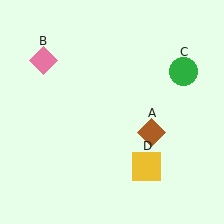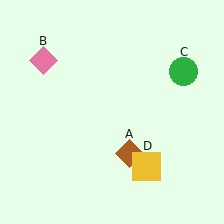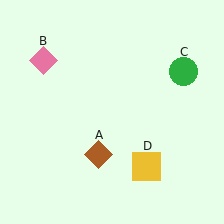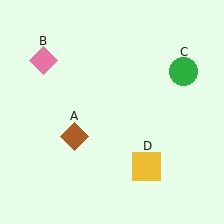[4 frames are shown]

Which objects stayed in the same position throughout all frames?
Pink diamond (object B) and green circle (object C) and yellow square (object D) remained stationary.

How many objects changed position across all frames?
1 object changed position: brown diamond (object A).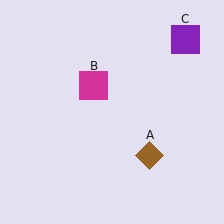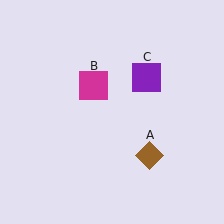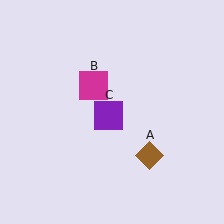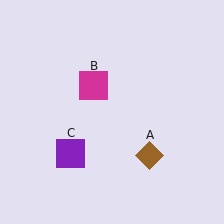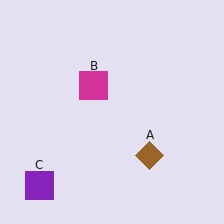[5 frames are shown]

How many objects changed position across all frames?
1 object changed position: purple square (object C).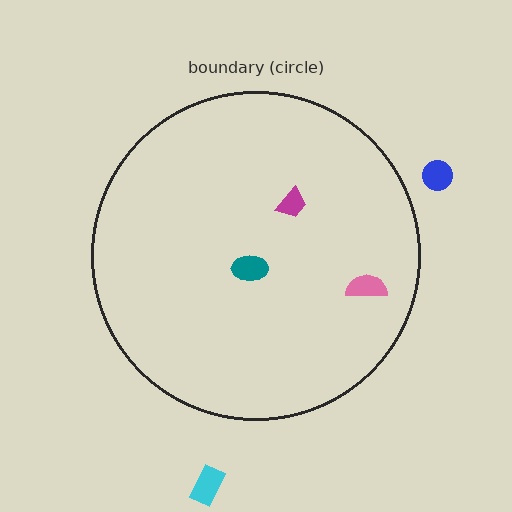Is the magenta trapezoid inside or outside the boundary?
Inside.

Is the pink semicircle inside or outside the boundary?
Inside.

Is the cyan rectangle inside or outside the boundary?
Outside.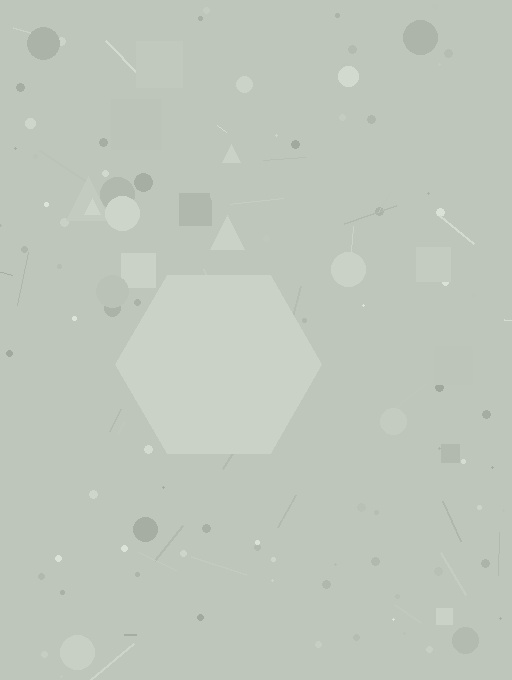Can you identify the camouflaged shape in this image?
The camouflaged shape is a hexagon.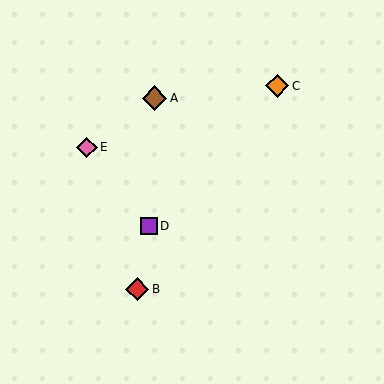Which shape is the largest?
The brown diamond (labeled A) is the largest.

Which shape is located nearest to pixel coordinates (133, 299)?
The red diamond (labeled B) at (137, 289) is nearest to that location.